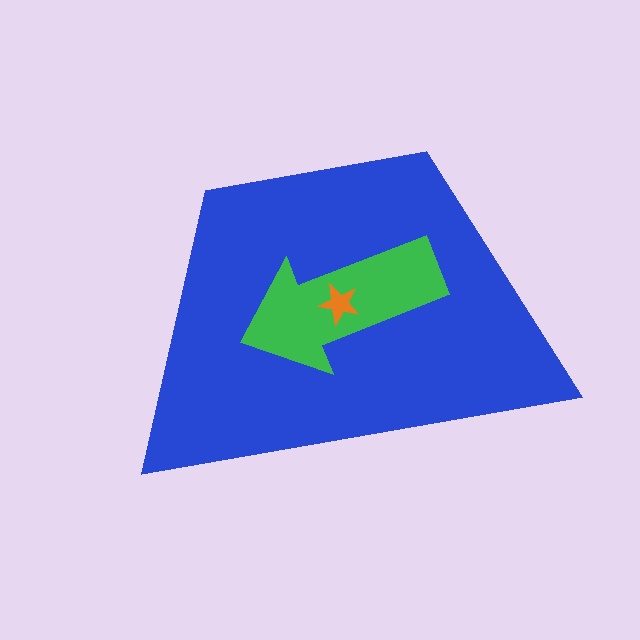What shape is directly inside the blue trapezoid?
The green arrow.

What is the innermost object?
The orange star.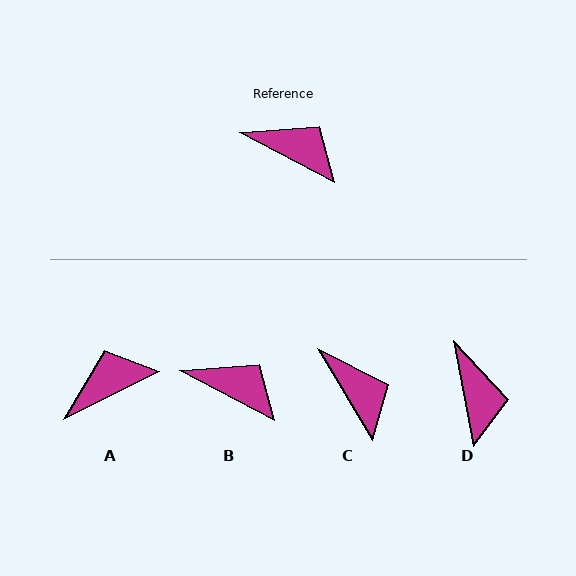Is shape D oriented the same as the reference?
No, it is off by about 51 degrees.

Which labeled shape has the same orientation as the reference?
B.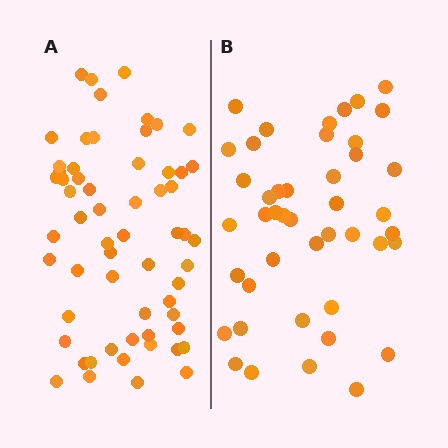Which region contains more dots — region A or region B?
Region A (the left region) has more dots.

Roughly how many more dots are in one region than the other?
Region A has approximately 15 more dots than region B.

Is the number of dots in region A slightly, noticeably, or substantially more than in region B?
Region A has noticeably more, but not dramatically so. The ratio is roughly 1.4 to 1.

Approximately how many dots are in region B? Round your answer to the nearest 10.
About 40 dots. (The exact count is 44, which rounds to 40.)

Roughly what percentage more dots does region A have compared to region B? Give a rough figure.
About 35% more.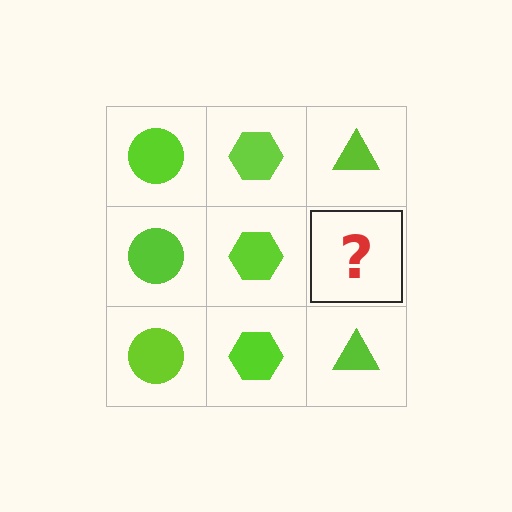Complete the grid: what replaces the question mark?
The question mark should be replaced with a lime triangle.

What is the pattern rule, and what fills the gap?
The rule is that each column has a consistent shape. The gap should be filled with a lime triangle.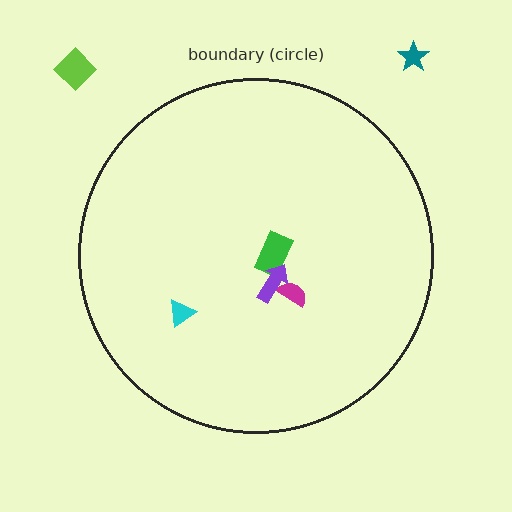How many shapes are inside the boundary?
4 inside, 2 outside.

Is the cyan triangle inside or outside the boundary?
Inside.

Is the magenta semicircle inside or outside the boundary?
Inside.